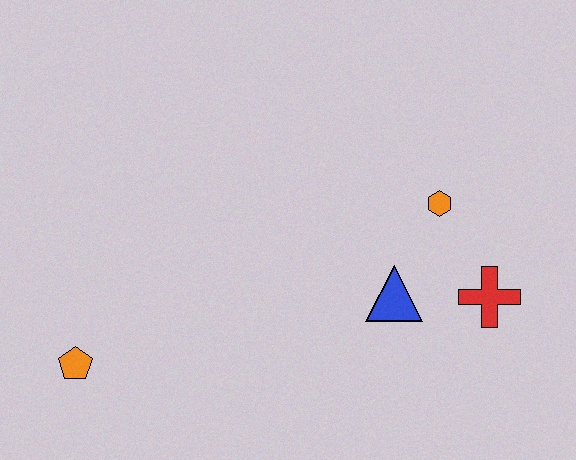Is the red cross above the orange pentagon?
Yes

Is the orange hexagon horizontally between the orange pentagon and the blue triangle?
No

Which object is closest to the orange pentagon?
The blue triangle is closest to the orange pentagon.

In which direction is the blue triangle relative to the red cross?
The blue triangle is to the left of the red cross.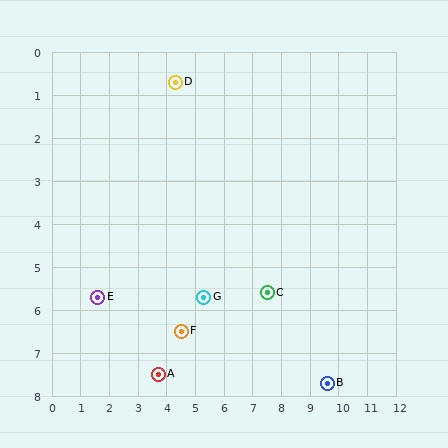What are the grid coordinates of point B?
Point B is at approximately (9.6, 7.7).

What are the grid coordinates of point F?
Point F is at approximately (4.5, 6.5).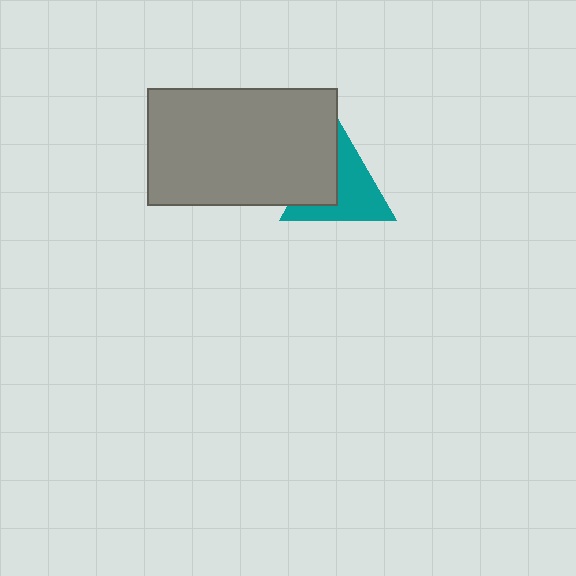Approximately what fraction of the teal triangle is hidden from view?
Roughly 35% of the teal triangle is hidden behind the gray rectangle.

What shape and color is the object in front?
The object in front is a gray rectangle.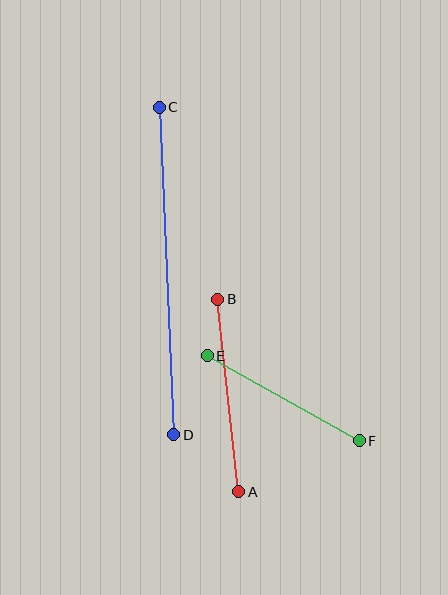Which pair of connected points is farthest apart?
Points C and D are farthest apart.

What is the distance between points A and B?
The distance is approximately 193 pixels.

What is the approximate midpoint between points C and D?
The midpoint is at approximately (166, 271) pixels.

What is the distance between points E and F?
The distance is approximately 174 pixels.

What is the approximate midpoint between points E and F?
The midpoint is at approximately (283, 398) pixels.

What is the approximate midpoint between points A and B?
The midpoint is at approximately (228, 396) pixels.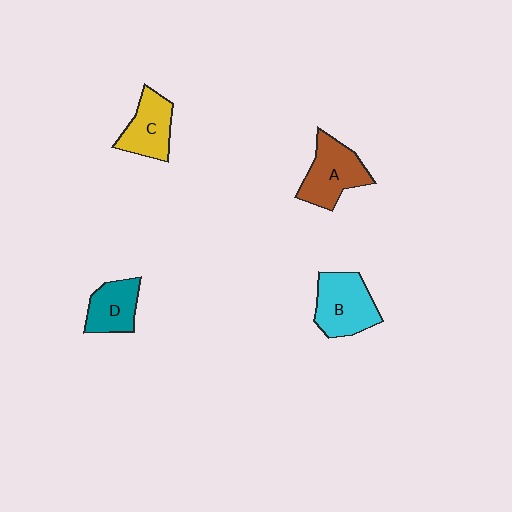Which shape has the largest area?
Shape B (cyan).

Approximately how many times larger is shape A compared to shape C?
Approximately 1.2 times.